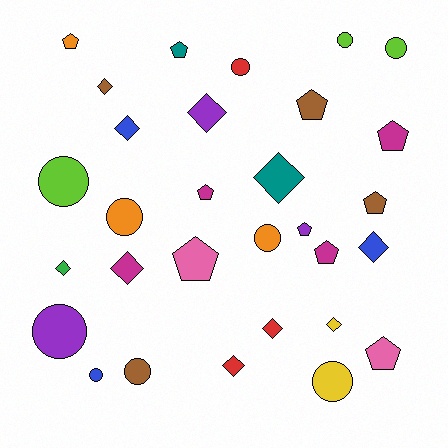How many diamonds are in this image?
There are 10 diamonds.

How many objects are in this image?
There are 30 objects.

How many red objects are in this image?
There are 3 red objects.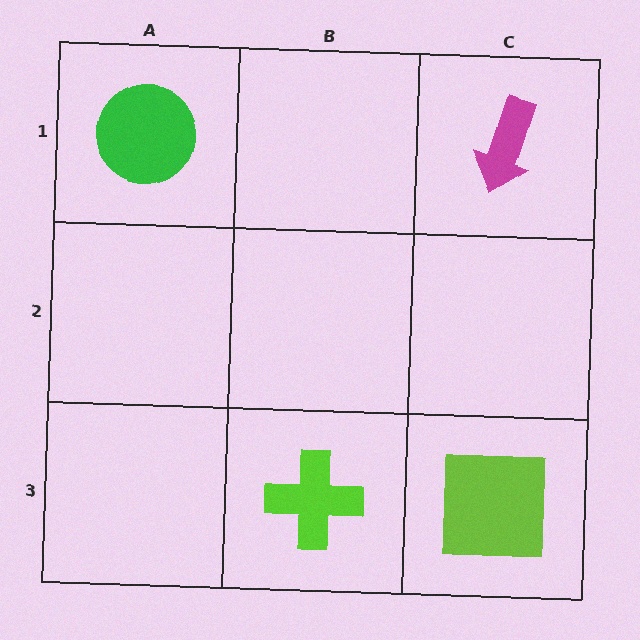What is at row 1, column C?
A magenta arrow.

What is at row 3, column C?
A lime square.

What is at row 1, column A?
A green circle.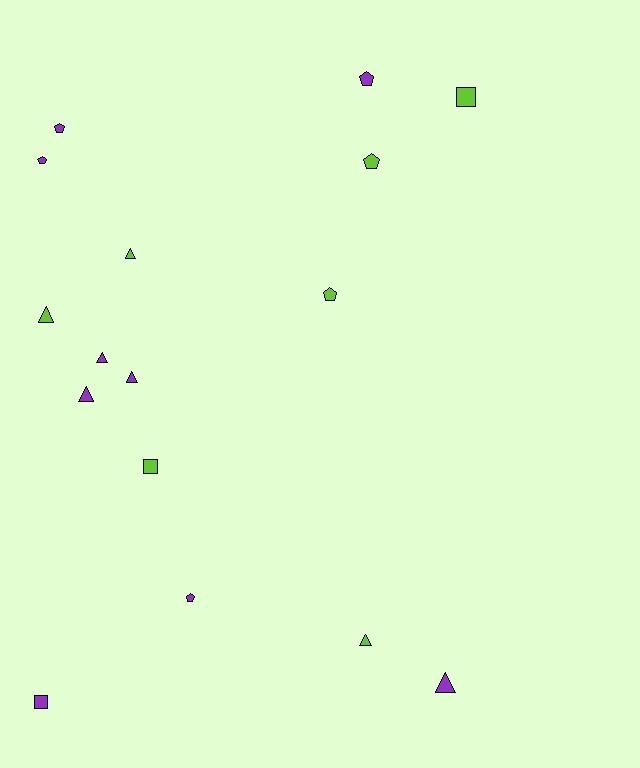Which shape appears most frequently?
Triangle, with 7 objects.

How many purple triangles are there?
There are 4 purple triangles.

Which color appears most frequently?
Purple, with 9 objects.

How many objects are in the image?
There are 16 objects.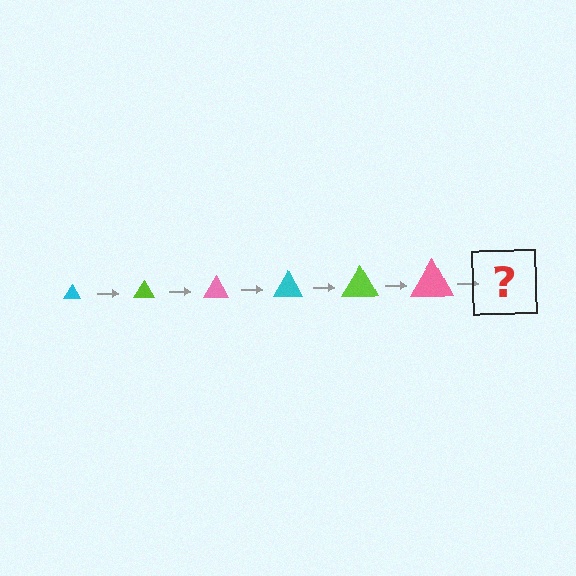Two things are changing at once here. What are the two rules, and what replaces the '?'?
The two rules are that the triangle grows larger each step and the color cycles through cyan, lime, and pink. The '?' should be a cyan triangle, larger than the previous one.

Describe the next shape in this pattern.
It should be a cyan triangle, larger than the previous one.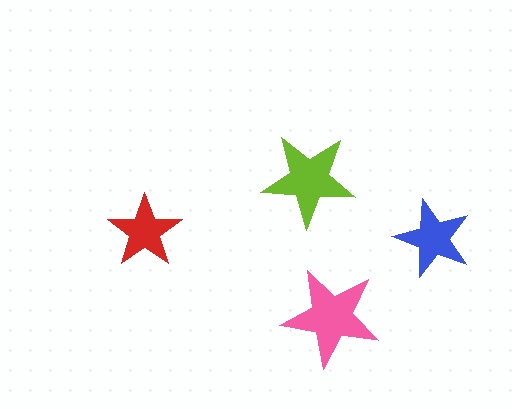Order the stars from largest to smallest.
the pink one, the lime one, the blue one, the red one.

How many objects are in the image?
There are 4 objects in the image.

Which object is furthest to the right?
The blue star is rightmost.